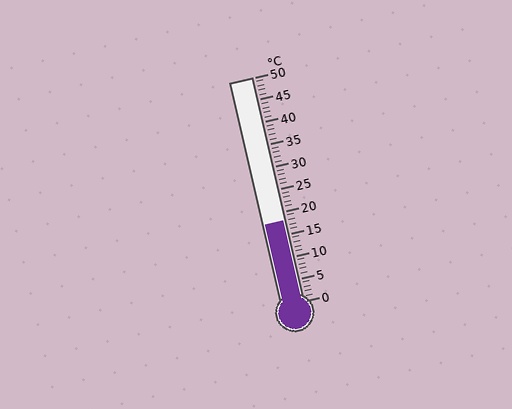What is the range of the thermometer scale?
The thermometer scale ranges from 0°C to 50°C.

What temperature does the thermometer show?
The thermometer shows approximately 18°C.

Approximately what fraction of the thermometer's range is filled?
The thermometer is filled to approximately 35% of its range.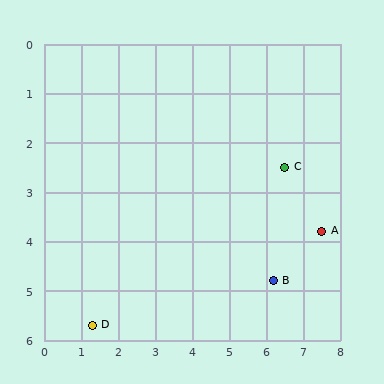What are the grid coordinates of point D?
Point D is at approximately (1.3, 5.7).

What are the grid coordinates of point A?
Point A is at approximately (7.5, 3.8).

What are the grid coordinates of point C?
Point C is at approximately (6.5, 2.5).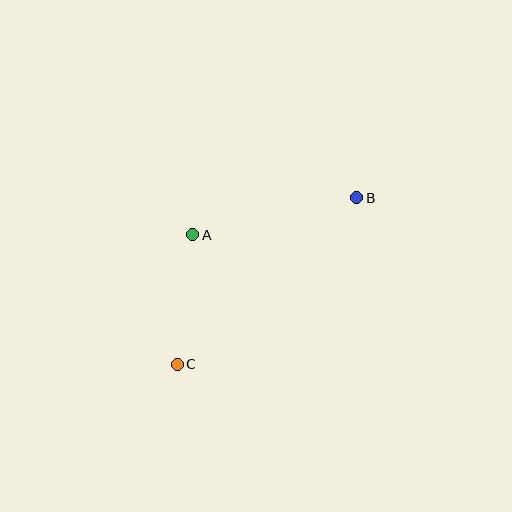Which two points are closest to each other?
Points A and C are closest to each other.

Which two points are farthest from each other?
Points B and C are farthest from each other.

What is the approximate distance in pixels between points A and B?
The distance between A and B is approximately 168 pixels.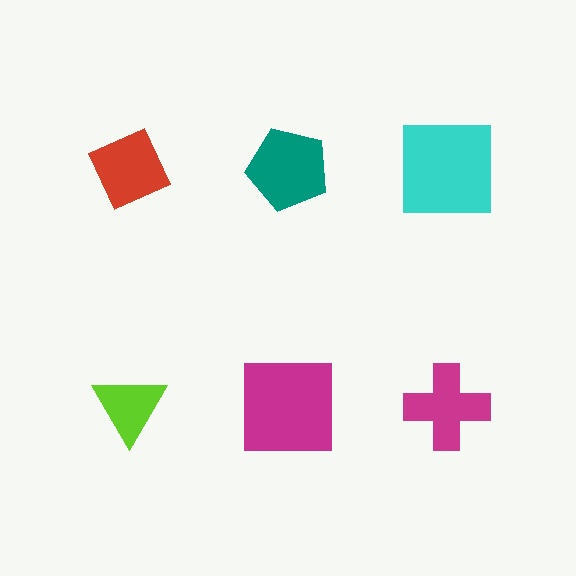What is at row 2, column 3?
A magenta cross.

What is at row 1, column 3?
A cyan square.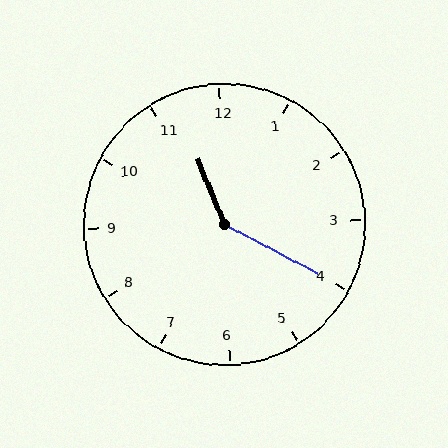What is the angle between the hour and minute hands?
Approximately 140 degrees.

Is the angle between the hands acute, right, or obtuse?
It is obtuse.